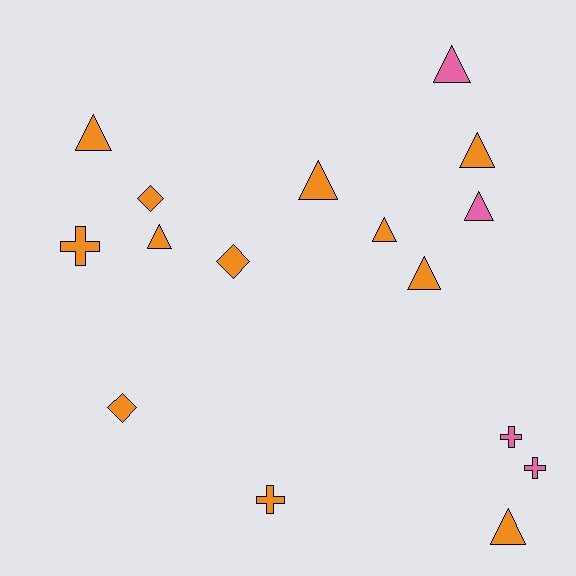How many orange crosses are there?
There are 2 orange crosses.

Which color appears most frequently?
Orange, with 12 objects.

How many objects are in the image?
There are 16 objects.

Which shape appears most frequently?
Triangle, with 9 objects.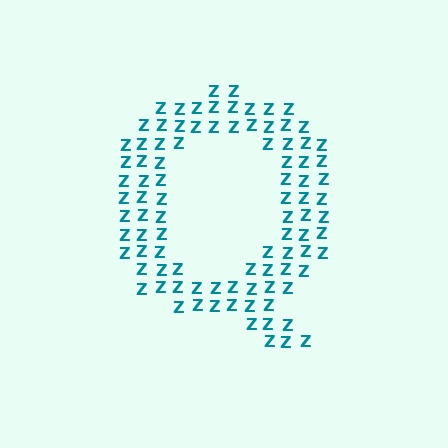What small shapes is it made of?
It is made of small letter Z's.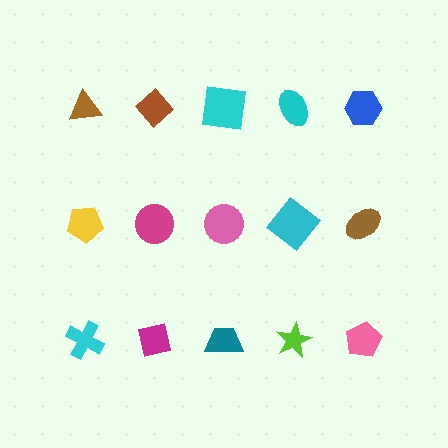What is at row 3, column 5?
A pink pentagon.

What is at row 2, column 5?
A brown ellipse.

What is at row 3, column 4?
A lime star.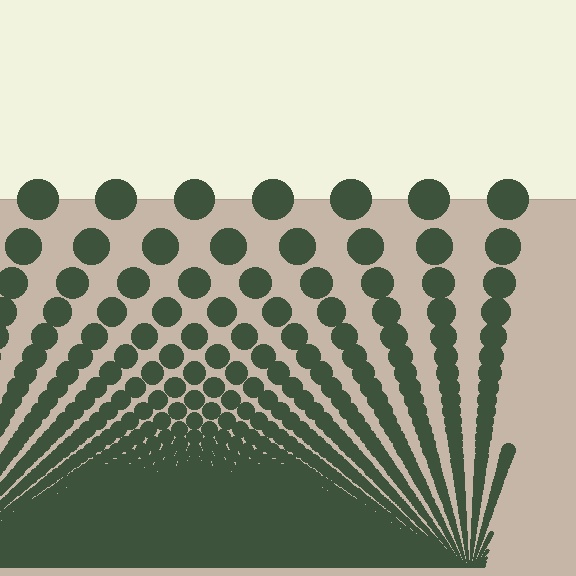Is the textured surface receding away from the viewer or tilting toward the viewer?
The surface appears to tilt toward the viewer. Texture elements get larger and sparser toward the top.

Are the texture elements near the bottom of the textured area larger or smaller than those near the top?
Smaller. The gradient is inverted — elements near the bottom are smaller and denser.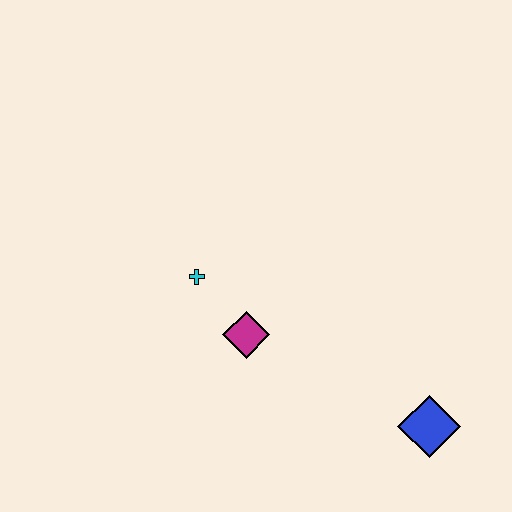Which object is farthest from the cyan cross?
The blue diamond is farthest from the cyan cross.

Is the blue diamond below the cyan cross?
Yes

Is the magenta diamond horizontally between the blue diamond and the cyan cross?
Yes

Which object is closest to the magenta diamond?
The cyan cross is closest to the magenta diamond.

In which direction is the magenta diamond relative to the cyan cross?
The magenta diamond is below the cyan cross.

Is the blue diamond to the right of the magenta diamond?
Yes